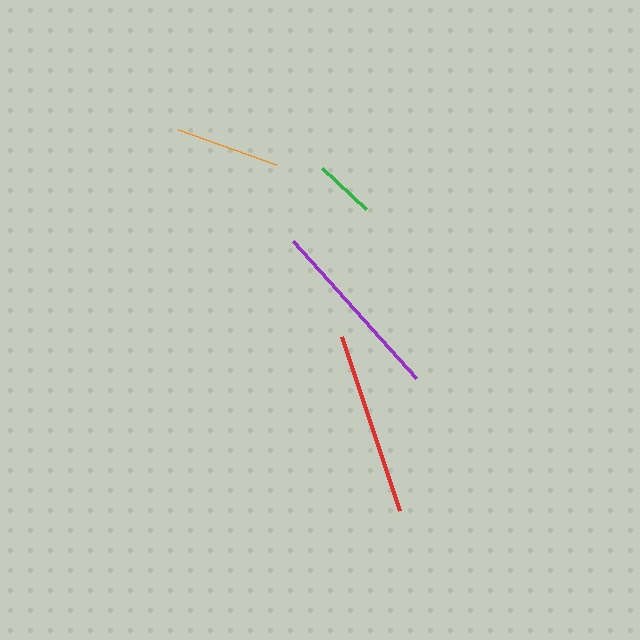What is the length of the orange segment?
The orange segment is approximately 104 pixels long.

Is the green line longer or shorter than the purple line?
The purple line is longer than the green line.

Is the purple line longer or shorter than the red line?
The purple line is longer than the red line.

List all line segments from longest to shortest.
From longest to shortest: purple, red, orange, green.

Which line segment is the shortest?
The green line is the shortest at approximately 61 pixels.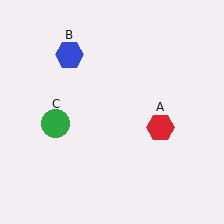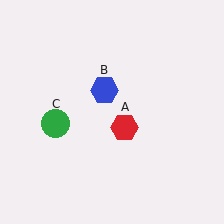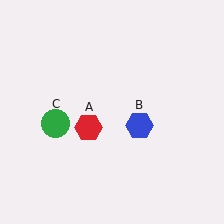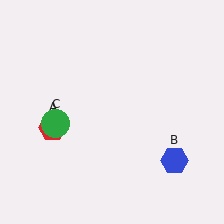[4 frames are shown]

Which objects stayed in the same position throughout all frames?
Green circle (object C) remained stationary.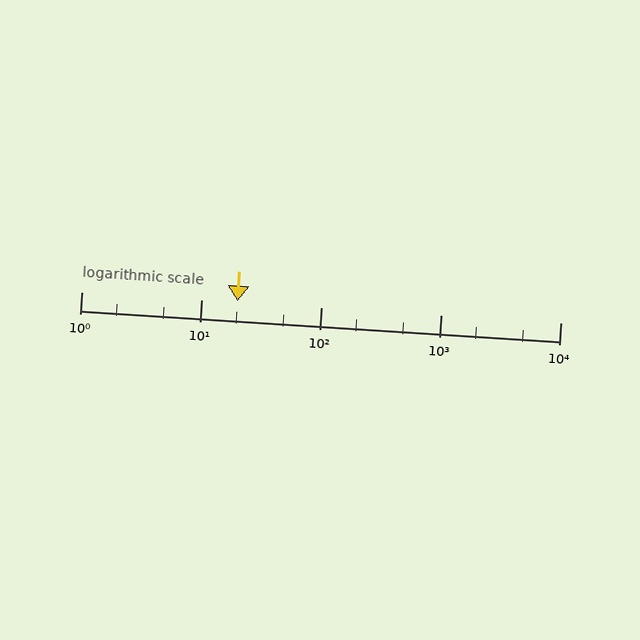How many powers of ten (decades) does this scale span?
The scale spans 4 decades, from 1 to 10000.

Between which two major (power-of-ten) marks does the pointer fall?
The pointer is between 10 and 100.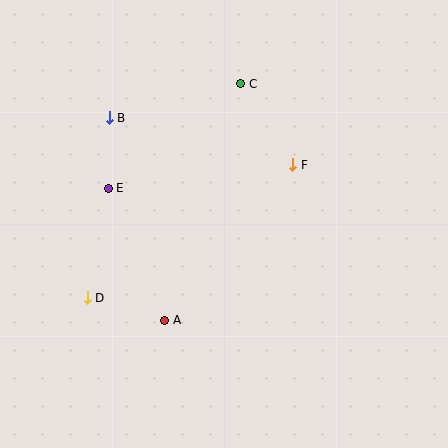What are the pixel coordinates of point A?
Point A is at (165, 320).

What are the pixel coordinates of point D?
Point D is at (87, 298).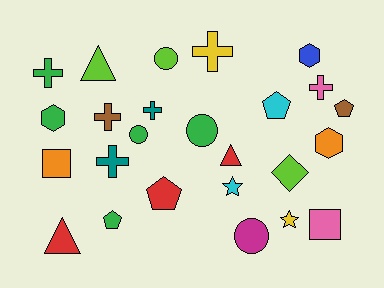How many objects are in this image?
There are 25 objects.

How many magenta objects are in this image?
There is 1 magenta object.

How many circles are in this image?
There are 4 circles.